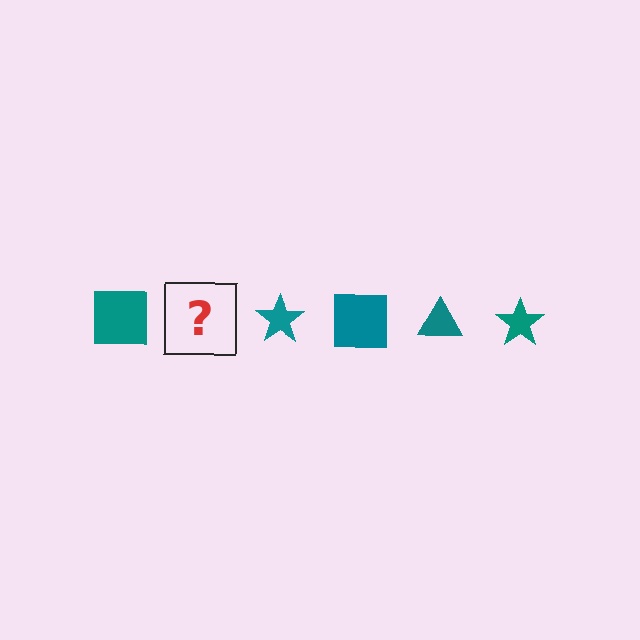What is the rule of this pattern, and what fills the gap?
The rule is that the pattern cycles through square, triangle, star shapes in teal. The gap should be filled with a teal triangle.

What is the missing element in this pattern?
The missing element is a teal triangle.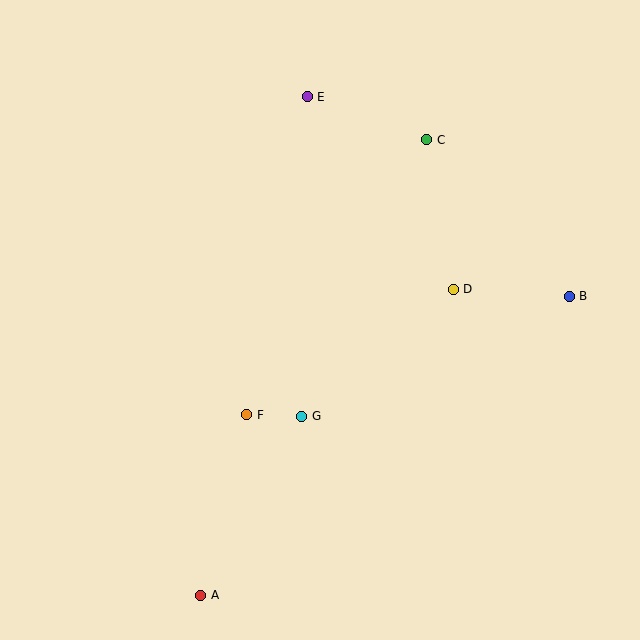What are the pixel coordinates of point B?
Point B is at (569, 296).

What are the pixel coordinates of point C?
Point C is at (427, 140).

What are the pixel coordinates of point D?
Point D is at (453, 289).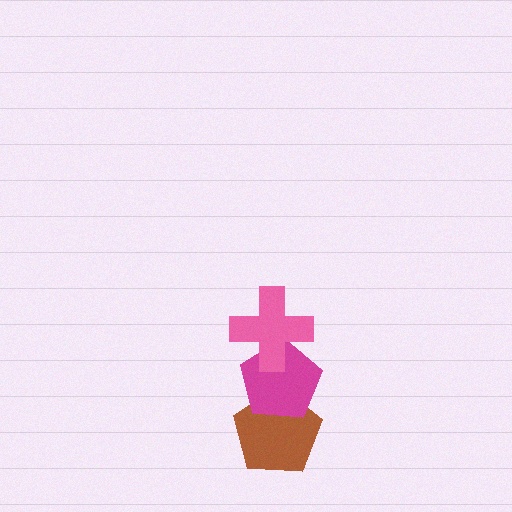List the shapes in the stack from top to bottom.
From top to bottom: the pink cross, the magenta pentagon, the brown pentagon.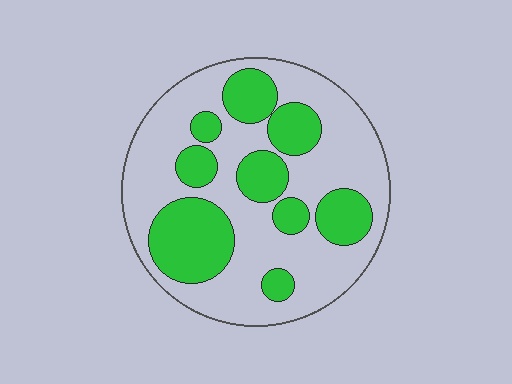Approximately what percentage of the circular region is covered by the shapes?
Approximately 35%.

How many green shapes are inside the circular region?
9.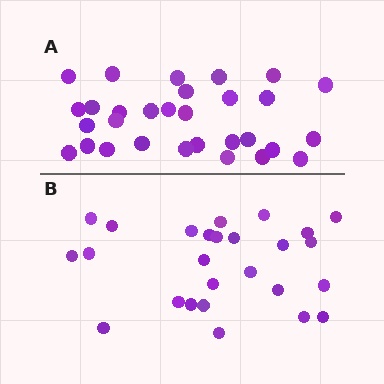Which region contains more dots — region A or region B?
Region A (the top region) has more dots.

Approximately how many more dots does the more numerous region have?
Region A has about 4 more dots than region B.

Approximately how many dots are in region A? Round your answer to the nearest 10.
About 30 dots.